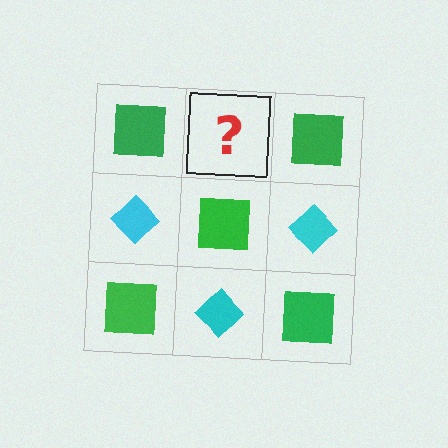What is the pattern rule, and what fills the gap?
The rule is that it alternates green square and cyan diamond in a checkerboard pattern. The gap should be filled with a cyan diamond.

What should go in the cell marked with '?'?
The missing cell should contain a cyan diamond.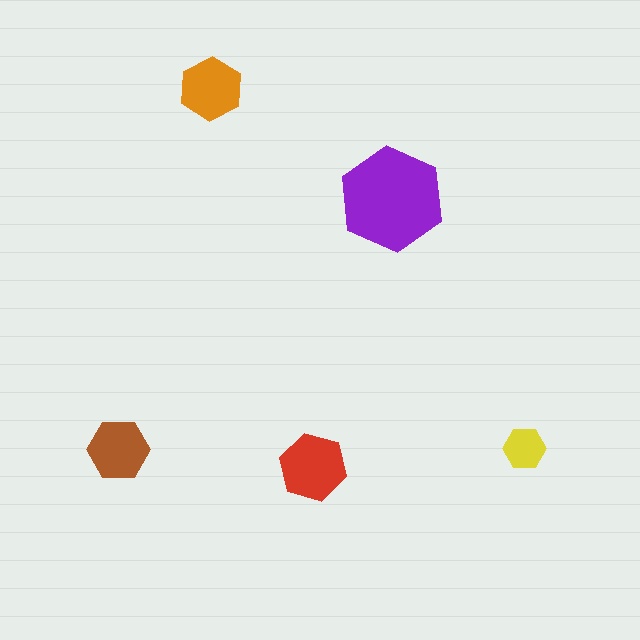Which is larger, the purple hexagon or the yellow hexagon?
The purple one.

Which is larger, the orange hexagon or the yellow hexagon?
The orange one.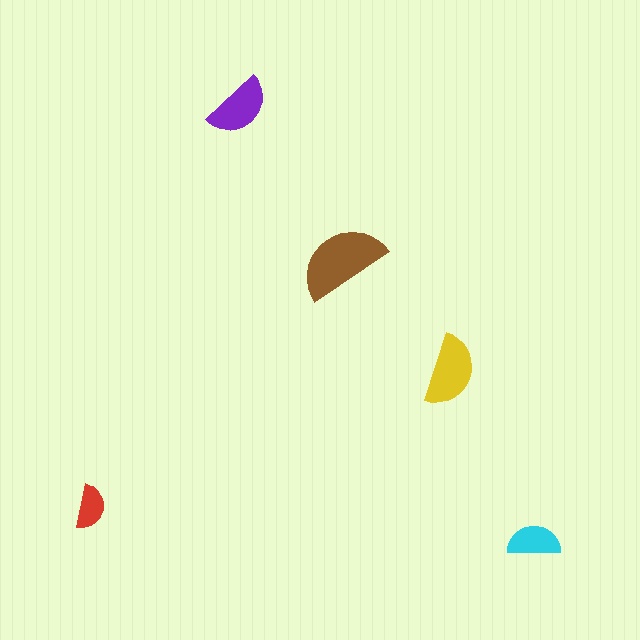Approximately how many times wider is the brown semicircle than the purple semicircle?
About 1.5 times wider.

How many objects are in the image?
There are 5 objects in the image.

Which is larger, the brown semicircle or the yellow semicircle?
The brown one.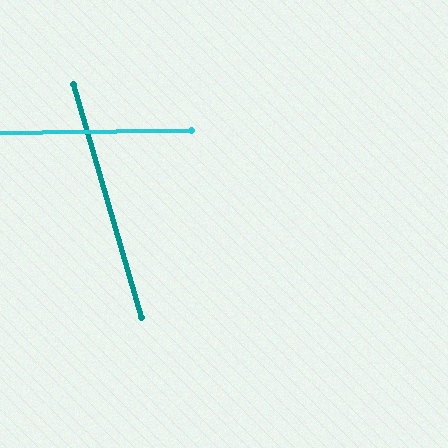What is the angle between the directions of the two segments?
Approximately 74 degrees.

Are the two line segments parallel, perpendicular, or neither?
Neither parallel nor perpendicular — they differ by about 74°.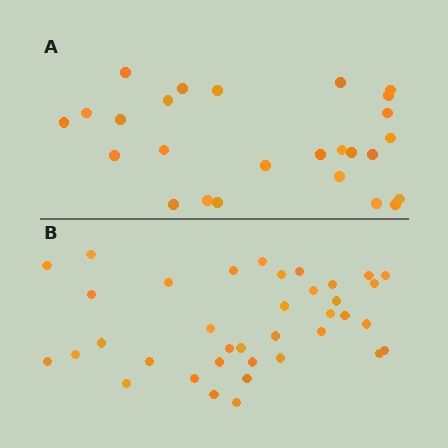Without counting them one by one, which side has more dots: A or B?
Region B (the bottom region) has more dots.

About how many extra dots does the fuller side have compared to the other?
Region B has roughly 12 or so more dots than region A.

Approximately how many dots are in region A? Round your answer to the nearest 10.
About 30 dots. (The exact count is 26, which rounds to 30.)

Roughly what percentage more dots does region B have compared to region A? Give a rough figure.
About 40% more.